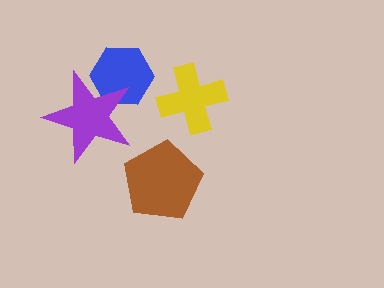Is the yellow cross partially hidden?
No, no other shape covers it.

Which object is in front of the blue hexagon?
The purple star is in front of the blue hexagon.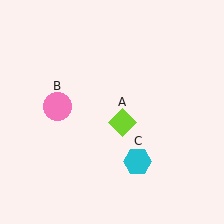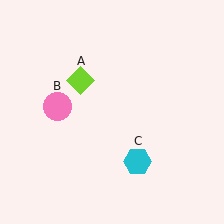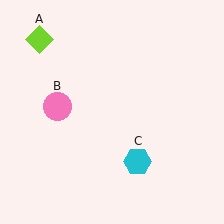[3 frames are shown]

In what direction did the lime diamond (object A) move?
The lime diamond (object A) moved up and to the left.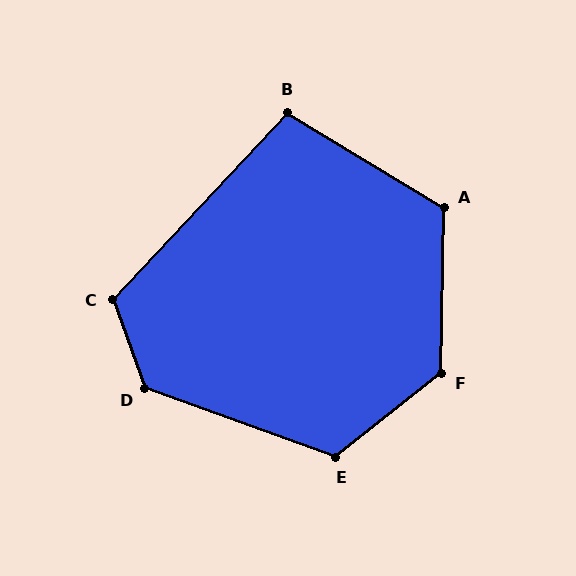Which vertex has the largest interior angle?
F, at approximately 129 degrees.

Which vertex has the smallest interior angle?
B, at approximately 102 degrees.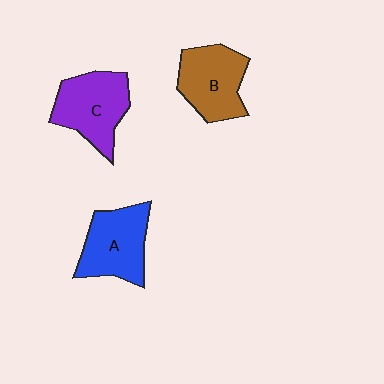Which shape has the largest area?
Shape C (purple).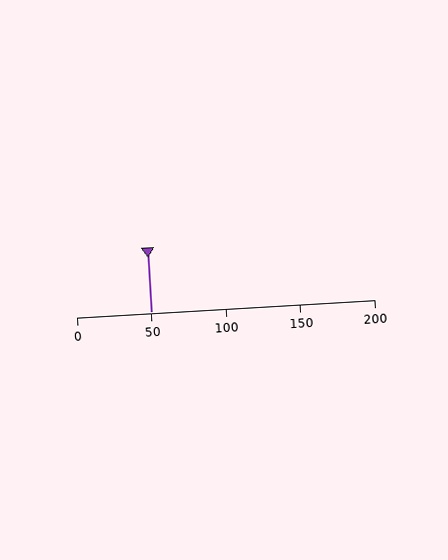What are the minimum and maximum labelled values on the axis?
The axis runs from 0 to 200.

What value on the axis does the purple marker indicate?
The marker indicates approximately 50.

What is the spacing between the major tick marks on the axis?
The major ticks are spaced 50 apart.